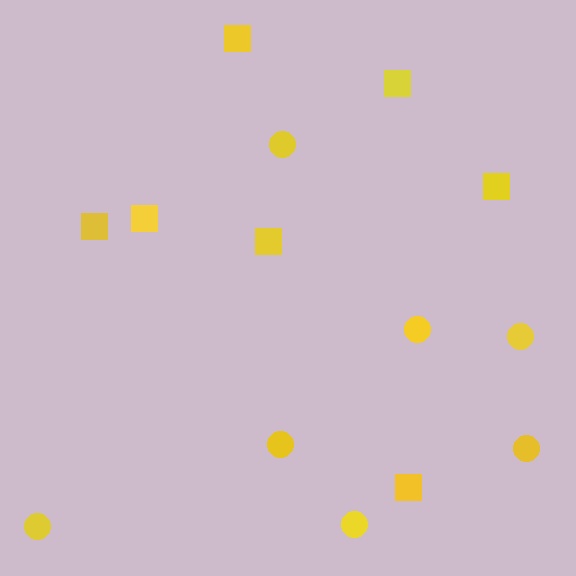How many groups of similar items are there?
There are 2 groups: one group of squares (7) and one group of circles (7).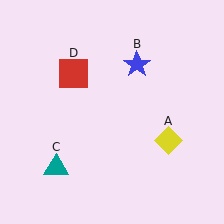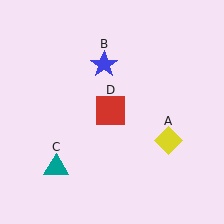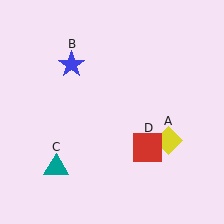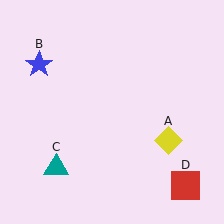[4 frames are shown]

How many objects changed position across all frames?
2 objects changed position: blue star (object B), red square (object D).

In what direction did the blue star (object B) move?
The blue star (object B) moved left.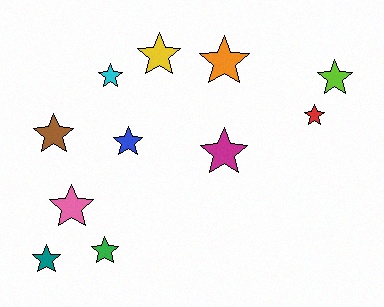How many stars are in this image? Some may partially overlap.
There are 11 stars.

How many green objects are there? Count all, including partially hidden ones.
There is 1 green object.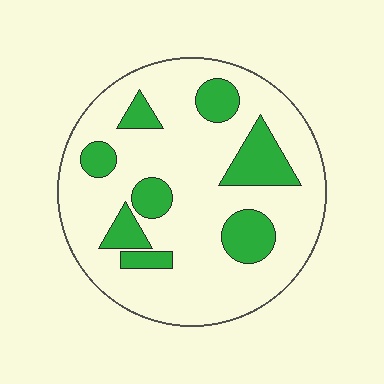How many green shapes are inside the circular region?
8.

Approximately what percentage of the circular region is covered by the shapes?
Approximately 20%.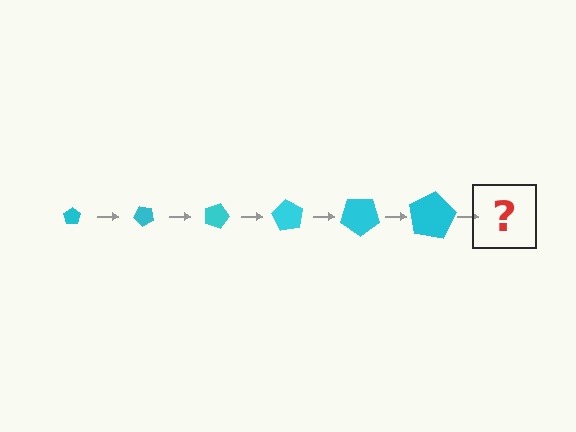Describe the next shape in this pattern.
It should be a pentagon, larger than the previous one and rotated 270 degrees from the start.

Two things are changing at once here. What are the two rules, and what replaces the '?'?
The two rules are that the pentagon grows larger each step and it rotates 45 degrees each step. The '?' should be a pentagon, larger than the previous one and rotated 270 degrees from the start.